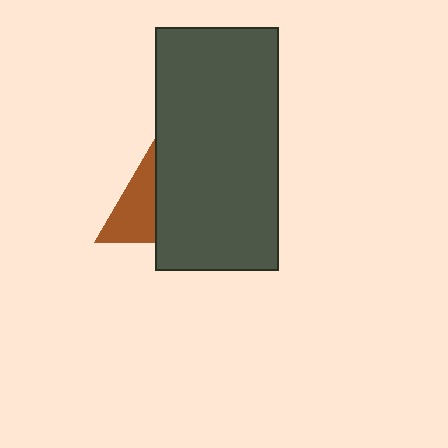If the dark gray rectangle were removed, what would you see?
You would see the complete brown triangle.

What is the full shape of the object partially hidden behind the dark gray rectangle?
The partially hidden object is a brown triangle.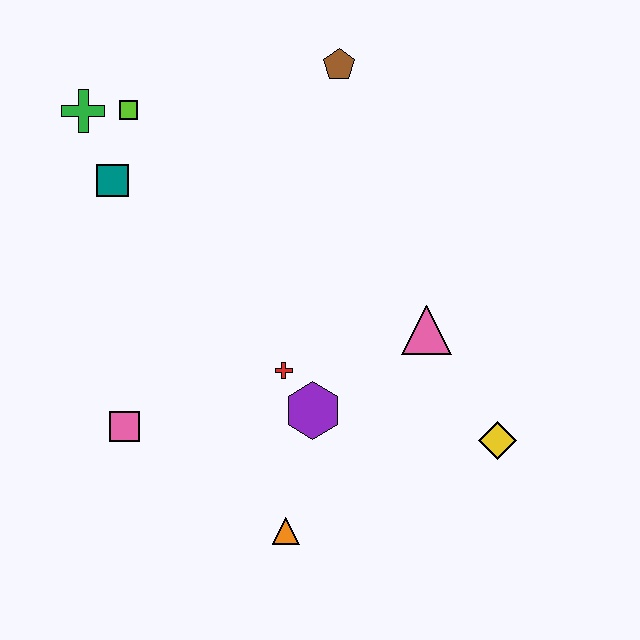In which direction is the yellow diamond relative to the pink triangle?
The yellow diamond is below the pink triangle.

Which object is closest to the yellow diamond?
The pink triangle is closest to the yellow diamond.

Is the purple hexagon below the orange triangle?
No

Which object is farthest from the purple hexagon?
The green cross is farthest from the purple hexagon.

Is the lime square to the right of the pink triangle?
No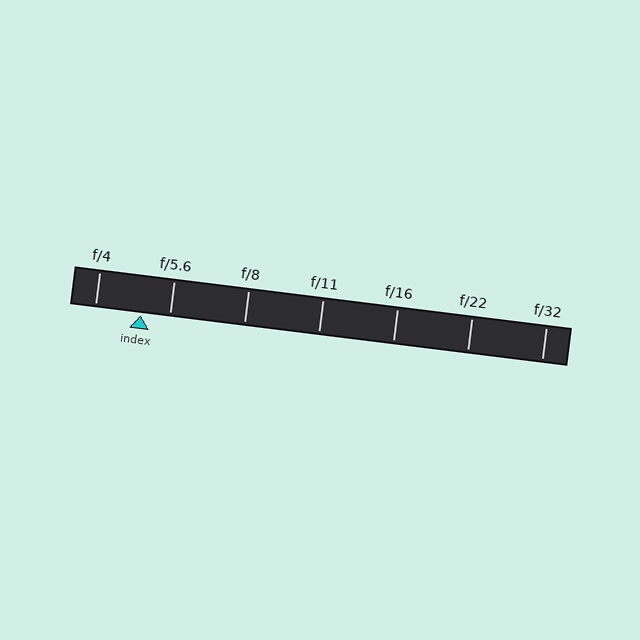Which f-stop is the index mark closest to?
The index mark is closest to f/5.6.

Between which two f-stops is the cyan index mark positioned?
The index mark is between f/4 and f/5.6.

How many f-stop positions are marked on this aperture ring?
There are 7 f-stop positions marked.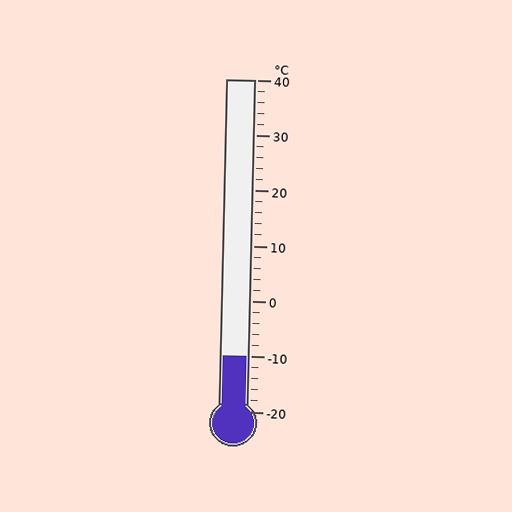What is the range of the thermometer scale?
The thermometer scale ranges from -20°C to 40°C.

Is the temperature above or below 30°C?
The temperature is below 30°C.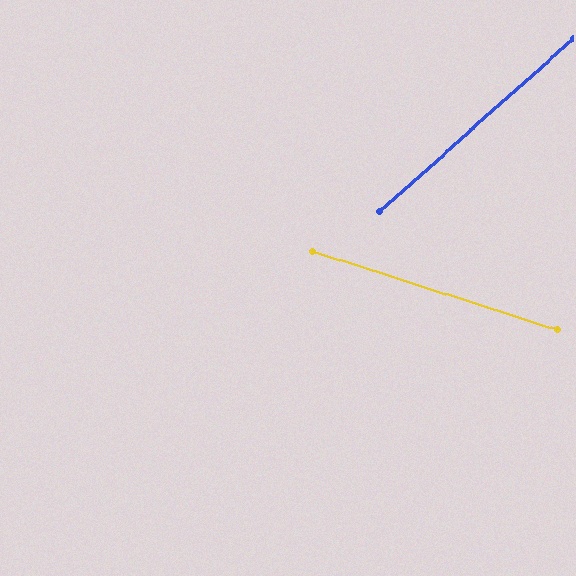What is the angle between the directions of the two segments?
Approximately 59 degrees.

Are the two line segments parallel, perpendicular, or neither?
Neither parallel nor perpendicular — they differ by about 59°.